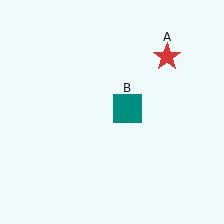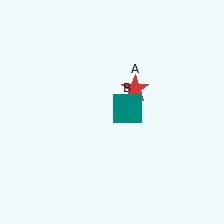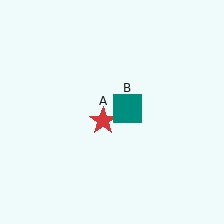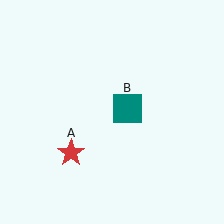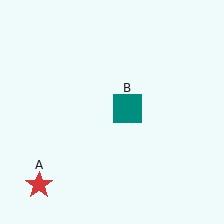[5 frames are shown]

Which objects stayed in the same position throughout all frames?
Teal square (object B) remained stationary.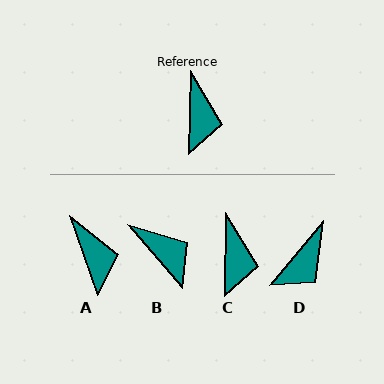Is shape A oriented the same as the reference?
No, it is off by about 20 degrees.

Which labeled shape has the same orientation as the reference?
C.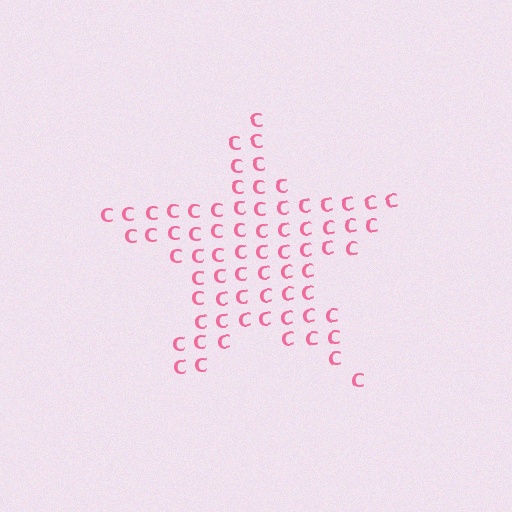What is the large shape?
The large shape is a star.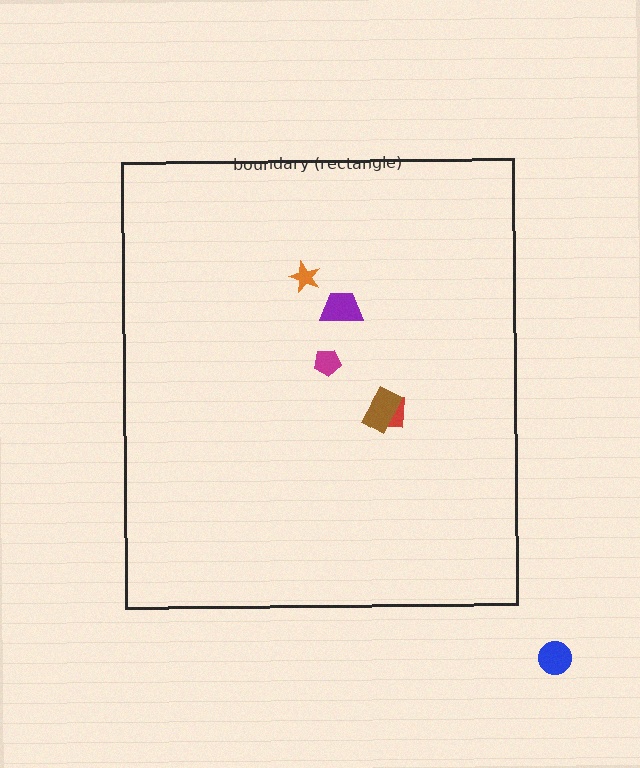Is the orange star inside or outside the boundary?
Inside.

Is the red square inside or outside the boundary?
Inside.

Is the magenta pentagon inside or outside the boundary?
Inside.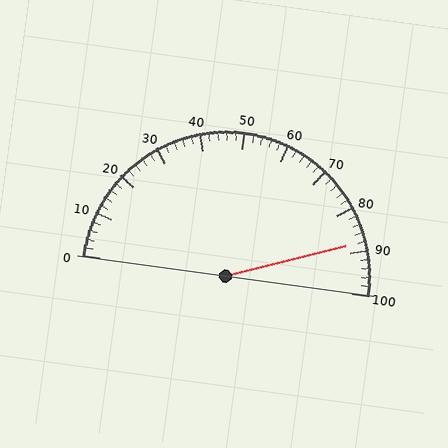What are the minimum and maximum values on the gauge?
The gauge ranges from 0 to 100.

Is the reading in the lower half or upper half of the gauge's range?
The reading is in the upper half of the range (0 to 100).